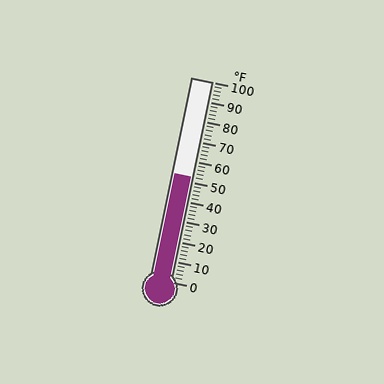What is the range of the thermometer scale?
The thermometer scale ranges from 0°F to 100°F.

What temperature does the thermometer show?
The thermometer shows approximately 52°F.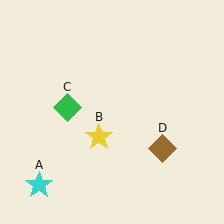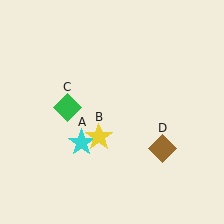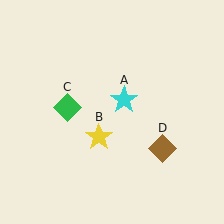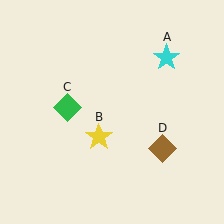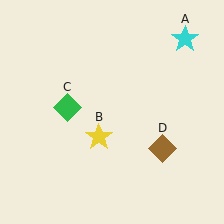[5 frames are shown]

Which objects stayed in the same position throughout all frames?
Yellow star (object B) and green diamond (object C) and brown diamond (object D) remained stationary.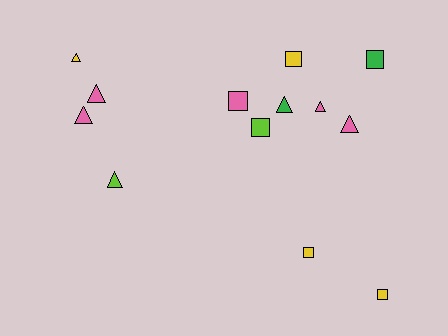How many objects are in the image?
There are 13 objects.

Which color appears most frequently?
Pink, with 5 objects.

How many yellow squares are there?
There are 3 yellow squares.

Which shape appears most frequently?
Triangle, with 7 objects.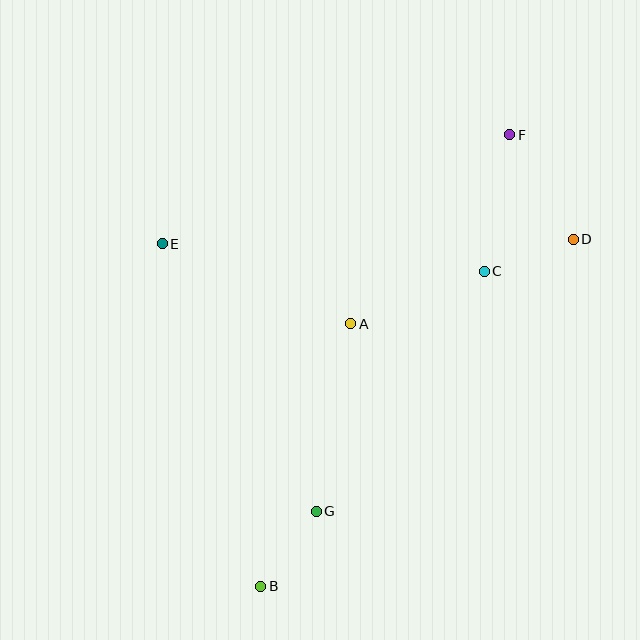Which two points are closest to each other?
Points B and G are closest to each other.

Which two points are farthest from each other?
Points B and F are farthest from each other.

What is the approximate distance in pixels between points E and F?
The distance between E and F is approximately 364 pixels.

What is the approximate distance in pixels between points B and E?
The distance between B and E is approximately 356 pixels.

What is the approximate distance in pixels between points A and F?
The distance between A and F is approximately 247 pixels.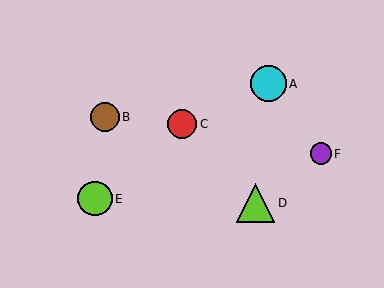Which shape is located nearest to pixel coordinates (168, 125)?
The red circle (labeled C) at (182, 124) is nearest to that location.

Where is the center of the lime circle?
The center of the lime circle is at (95, 199).